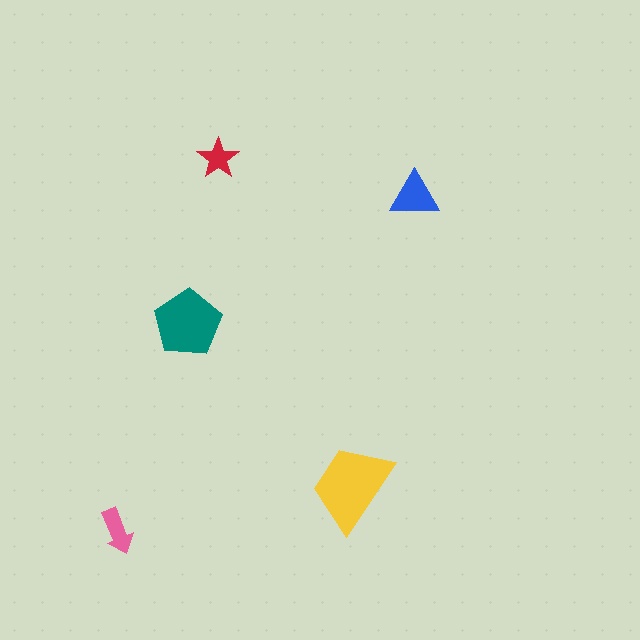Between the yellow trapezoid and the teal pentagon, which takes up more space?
The yellow trapezoid.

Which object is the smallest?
The red star.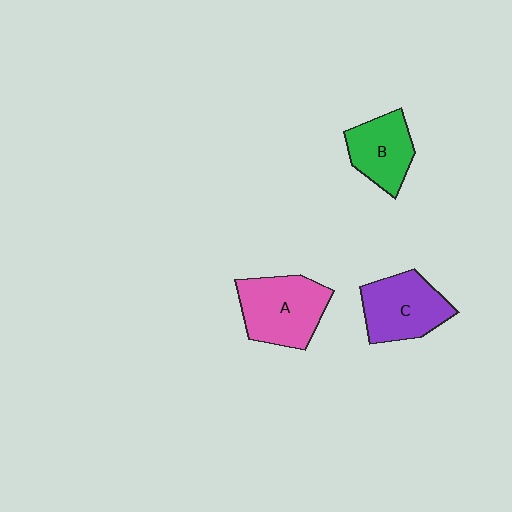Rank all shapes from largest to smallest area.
From largest to smallest: A (pink), C (purple), B (green).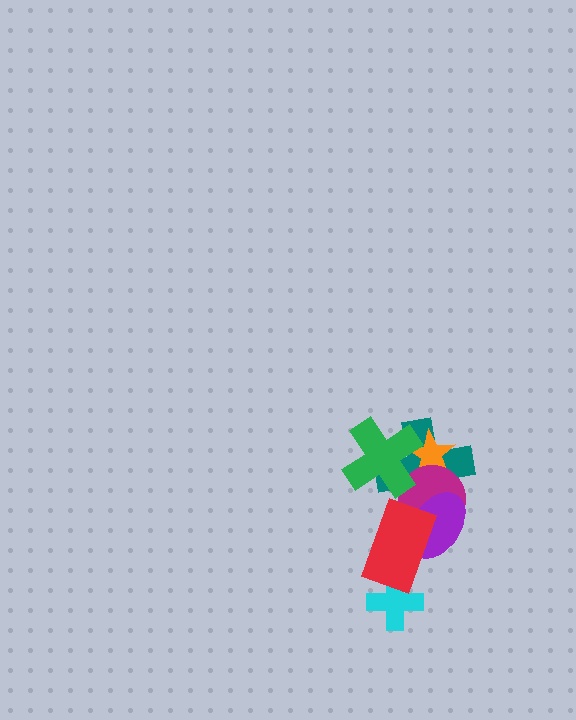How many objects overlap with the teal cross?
5 objects overlap with the teal cross.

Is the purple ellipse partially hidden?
Yes, it is partially covered by another shape.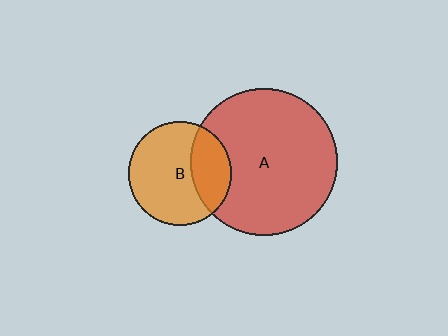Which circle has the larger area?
Circle A (red).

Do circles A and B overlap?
Yes.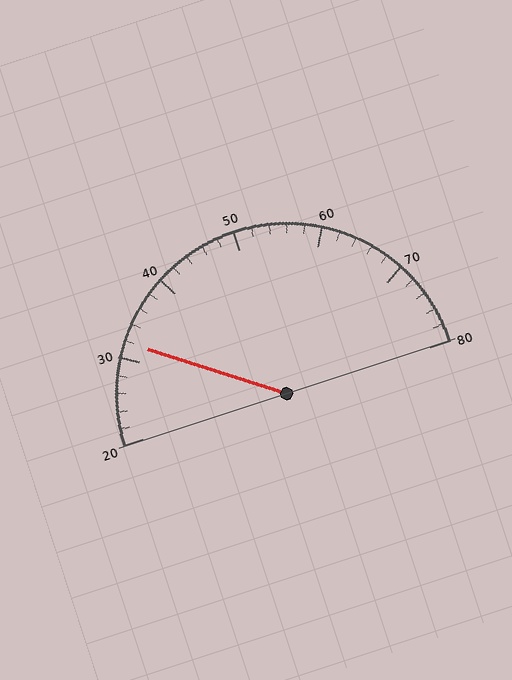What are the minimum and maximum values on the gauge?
The gauge ranges from 20 to 80.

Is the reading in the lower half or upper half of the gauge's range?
The reading is in the lower half of the range (20 to 80).